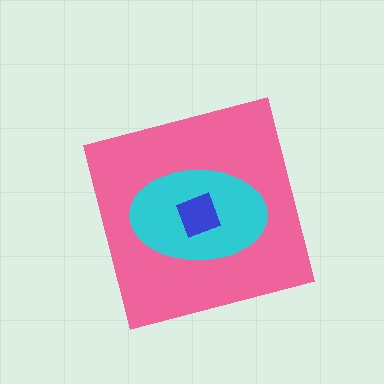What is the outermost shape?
The pink square.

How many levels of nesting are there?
3.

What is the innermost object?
The blue square.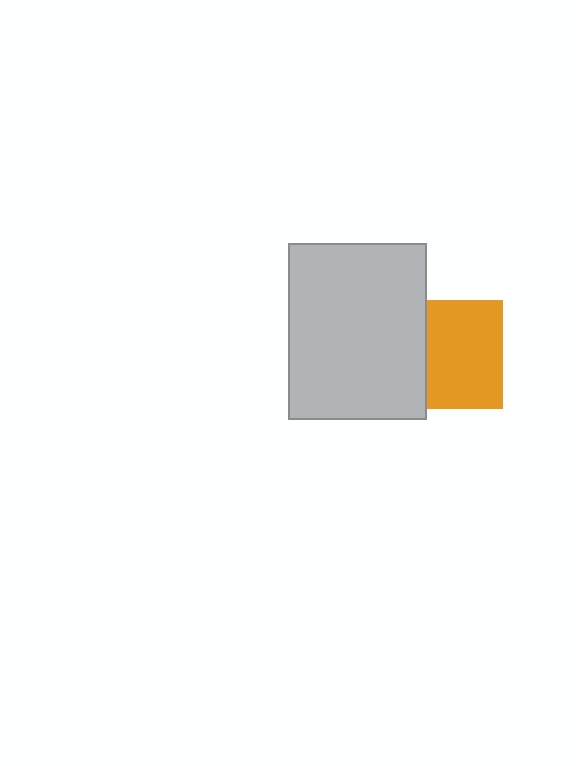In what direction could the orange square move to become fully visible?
The orange square could move right. That would shift it out from behind the light gray rectangle entirely.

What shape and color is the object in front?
The object in front is a light gray rectangle.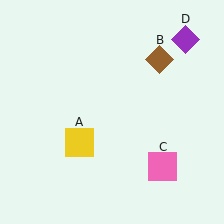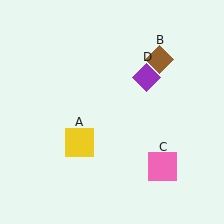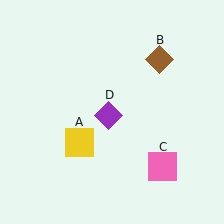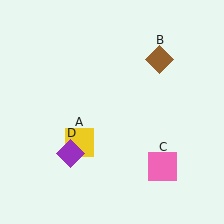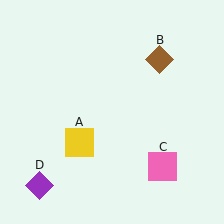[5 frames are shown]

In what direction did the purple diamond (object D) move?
The purple diamond (object D) moved down and to the left.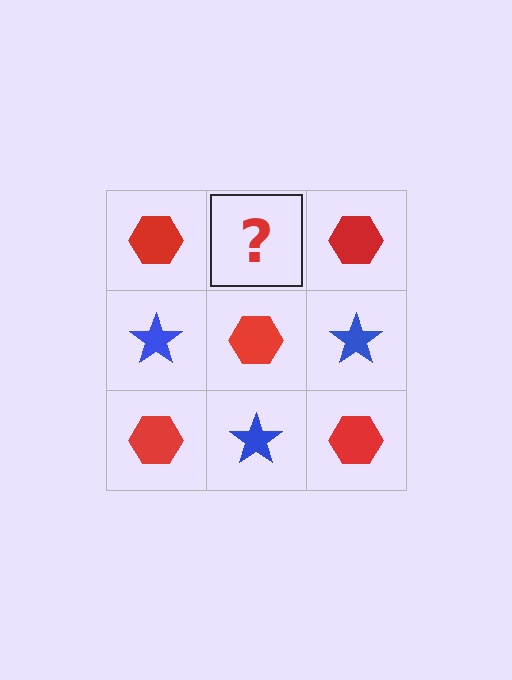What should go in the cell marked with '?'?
The missing cell should contain a blue star.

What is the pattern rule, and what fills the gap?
The rule is that it alternates red hexagon and blue star in a checkerboard pattern. The gap should be filled with a blue star.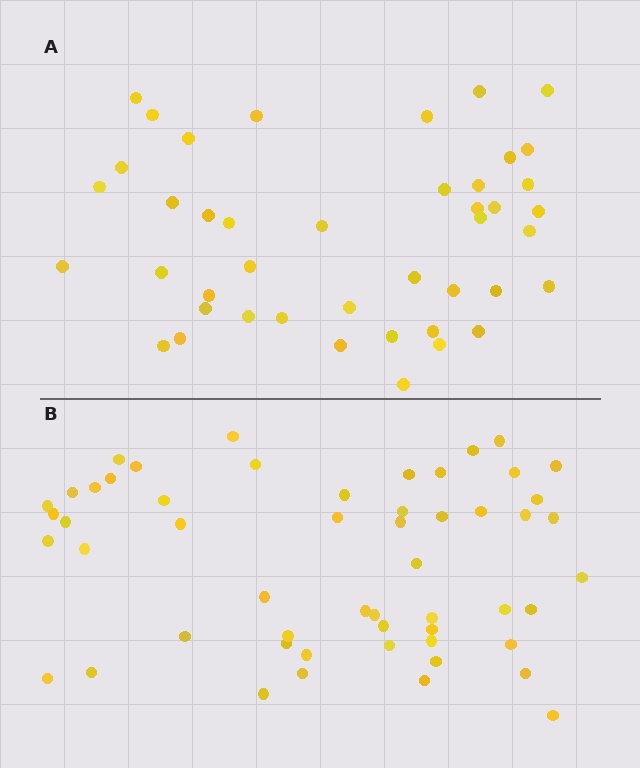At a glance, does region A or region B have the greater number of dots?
Region B (the bottom region) has more dots.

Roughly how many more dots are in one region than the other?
Region B has roughly 12 or so more dots than region A.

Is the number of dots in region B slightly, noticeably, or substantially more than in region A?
Region B has noticeably more, but not dramatically so. The ratio is roughly 1.3 to 1.